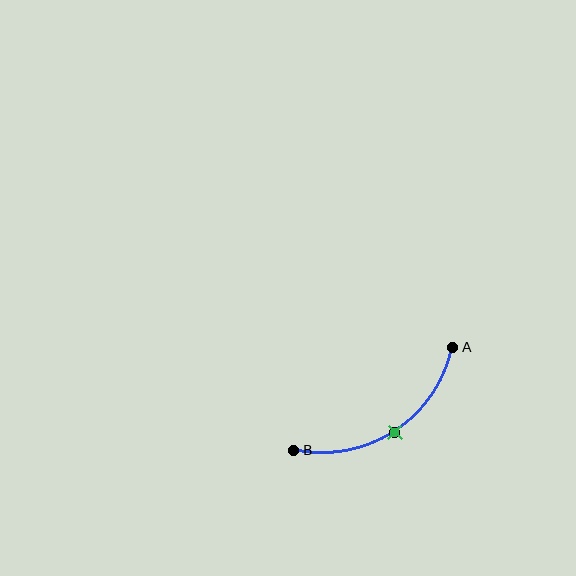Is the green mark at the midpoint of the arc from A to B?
Yes. The green mark lies on the arc at equal arc-length from both A and B — it is the arc midpoint.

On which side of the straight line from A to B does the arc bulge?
The arc bulges below the straight line connecting A and B.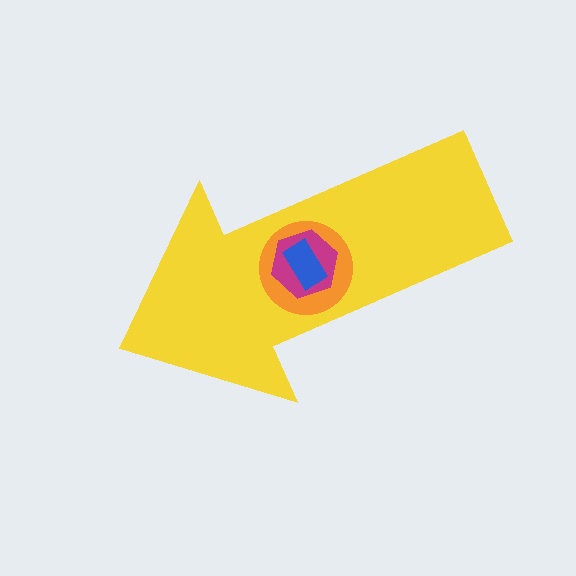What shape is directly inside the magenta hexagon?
The blue rectangle.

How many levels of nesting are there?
4.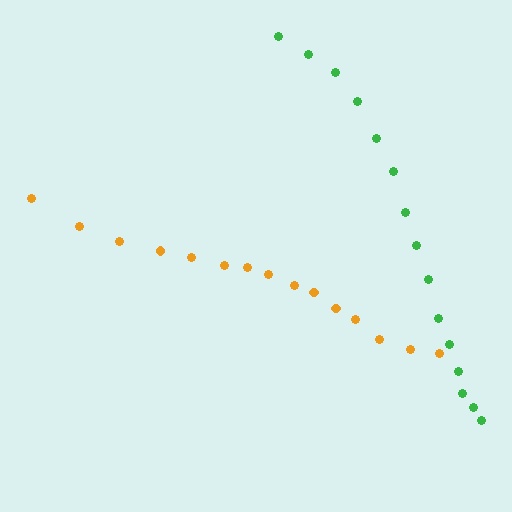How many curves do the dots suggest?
There are 2 distinct paths.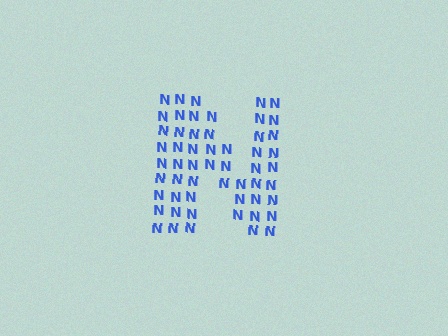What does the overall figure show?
The overall figure shows the letter N.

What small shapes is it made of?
It is made of small letter N's.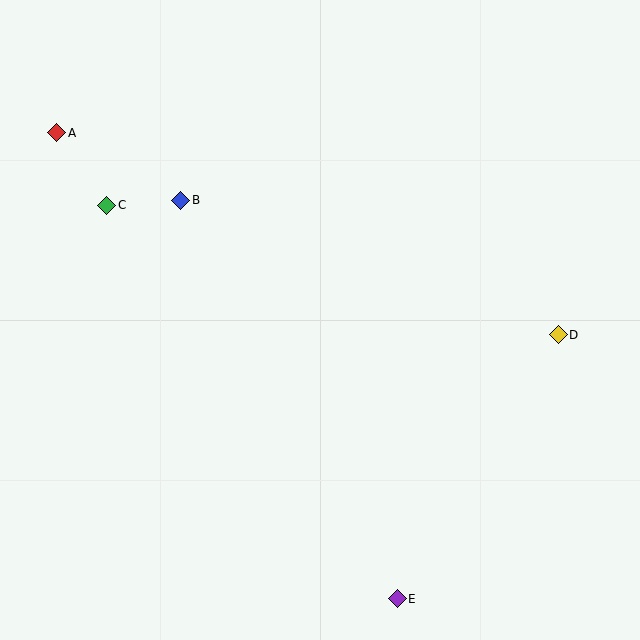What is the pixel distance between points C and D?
The distance between C and D is 470 pixels.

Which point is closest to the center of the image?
Point B at (181, 200) is closest to the center.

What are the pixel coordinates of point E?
Point E is at (397, 599).